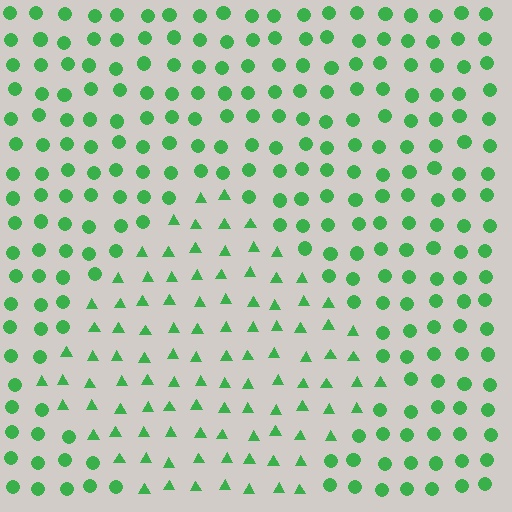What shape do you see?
I see a diamond.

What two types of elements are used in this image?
The image uses triangles inside the diamond region and circles outside it.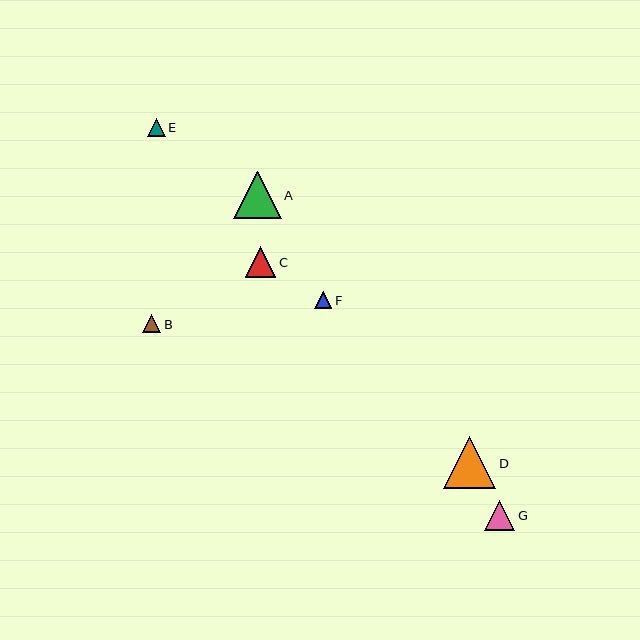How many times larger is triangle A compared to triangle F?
Triangle A is approximately 2.8 times the size of triangle F.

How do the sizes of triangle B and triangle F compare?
Triangle B and triangle F are approximately the same size.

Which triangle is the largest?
Triangle D is the largest with a size of approximately 52 pixels.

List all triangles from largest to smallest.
From largest to smallest: D, A, G, C, B, E, F.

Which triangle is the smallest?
Triangle F is the smallest with a size of approximately 17 pixels.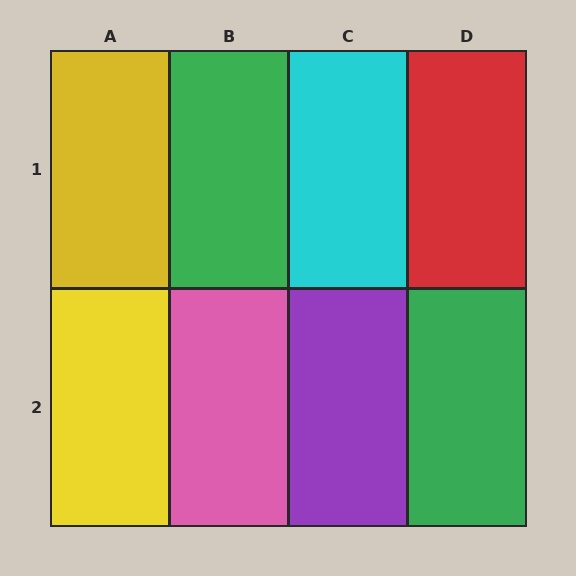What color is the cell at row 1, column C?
Cyan.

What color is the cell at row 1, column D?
Red.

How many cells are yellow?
2 cells are yellow.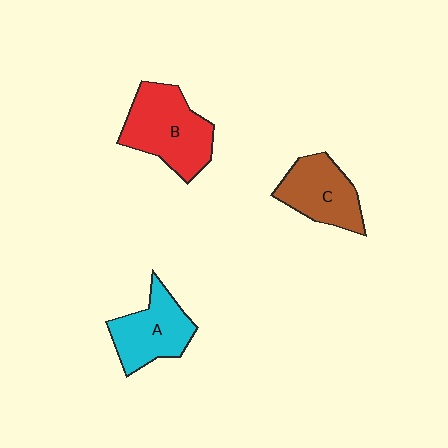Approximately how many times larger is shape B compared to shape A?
Approximately 1.3 times.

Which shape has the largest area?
Shape B (red).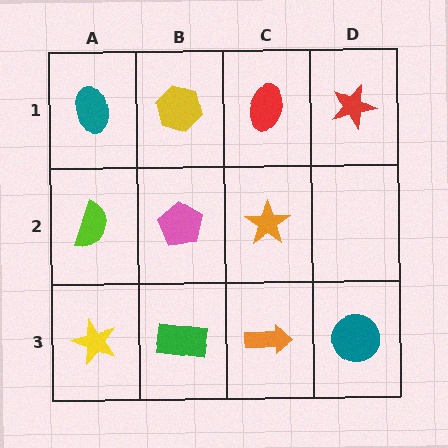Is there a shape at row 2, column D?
No, that cell is empty.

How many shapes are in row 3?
4 shapes.